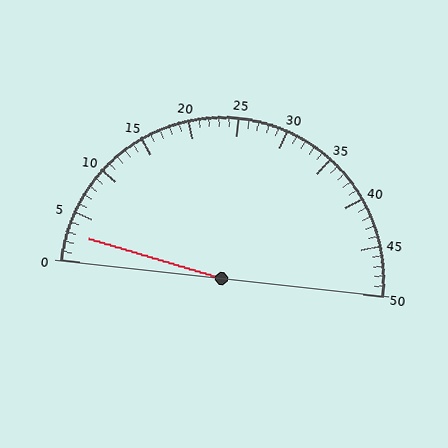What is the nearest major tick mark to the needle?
The nearest major tick mark is 5.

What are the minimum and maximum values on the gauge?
The gauge ranges from 0 to 50.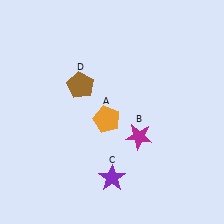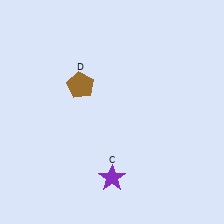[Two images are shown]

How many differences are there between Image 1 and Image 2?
There are 2 differences between the two images.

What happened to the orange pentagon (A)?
The orange pentagon (A) was removed in Image 2. It was in the bottom-left area of Image 1.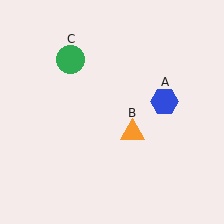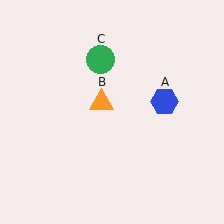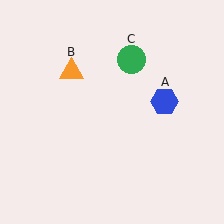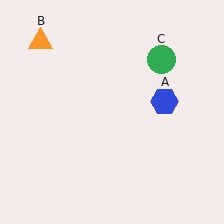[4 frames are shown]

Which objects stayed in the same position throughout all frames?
Blue hexagon (object A) remained stationary.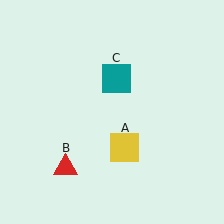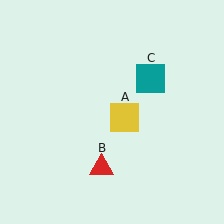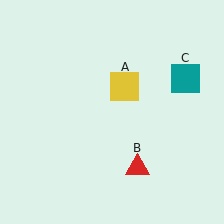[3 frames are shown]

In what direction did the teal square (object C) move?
The teal square (object C) moved right.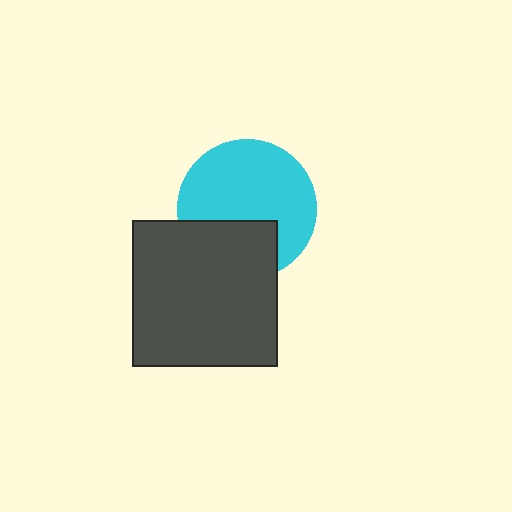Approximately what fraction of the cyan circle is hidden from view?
Roughly 32% of the cyan circle is hidden behind the dark gray square.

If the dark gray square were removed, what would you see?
You would see the complete cyan circle.